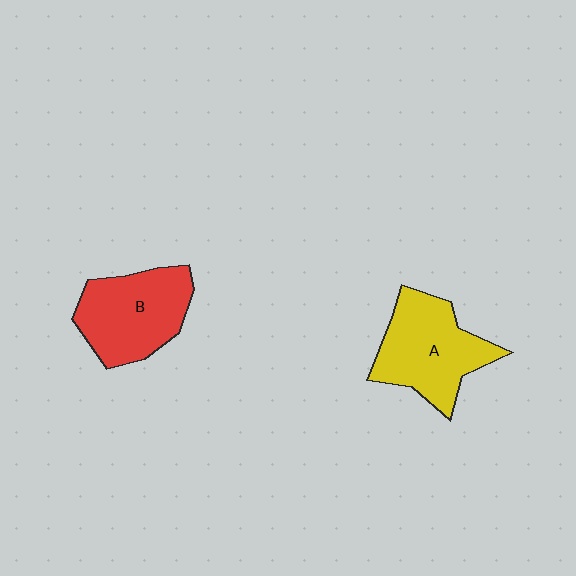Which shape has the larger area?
Shape A (yellow).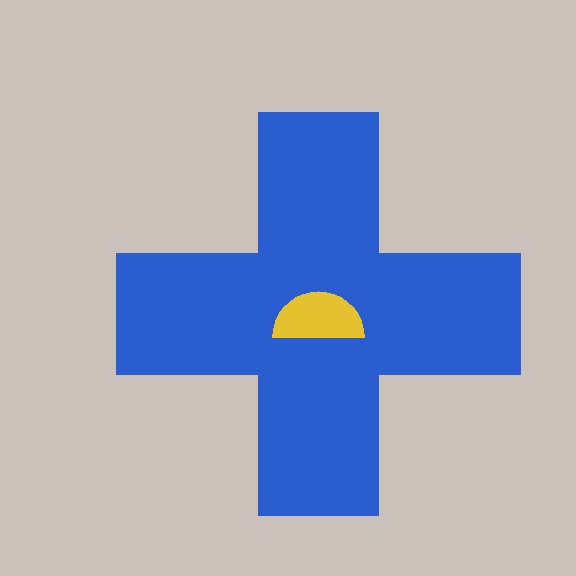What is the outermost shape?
The blue cross.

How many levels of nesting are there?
2.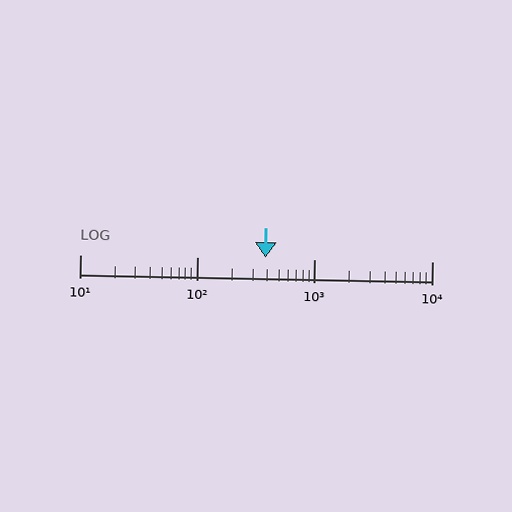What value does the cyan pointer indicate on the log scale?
The pointer indicates approximately 380.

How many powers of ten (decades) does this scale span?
The scale spans 3 decades, from 10 to 10000.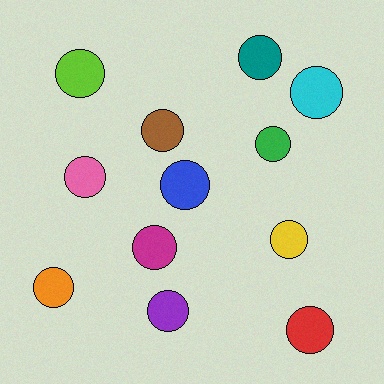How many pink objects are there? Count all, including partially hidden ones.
There is 1 pink object.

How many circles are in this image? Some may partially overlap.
There are 12 circles.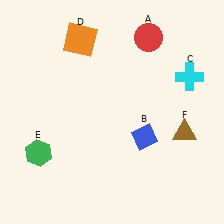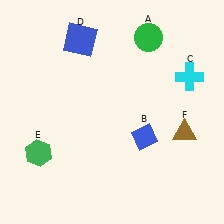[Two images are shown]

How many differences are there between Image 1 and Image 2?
There are 2 differences between the two images.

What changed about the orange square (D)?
In Image 1, D is orange. In Image 2, it changed to blue.